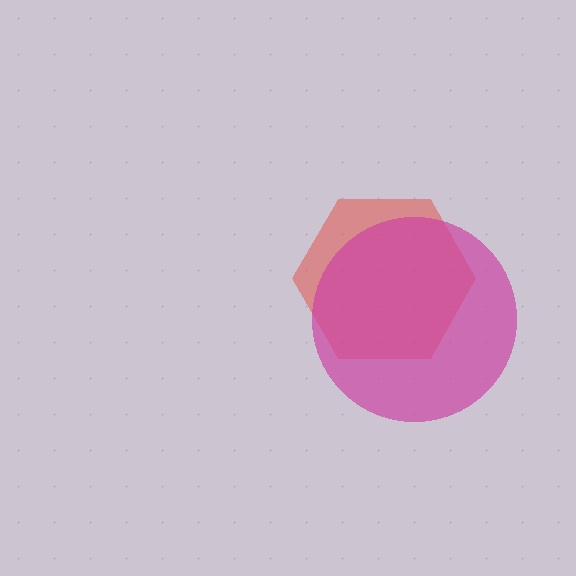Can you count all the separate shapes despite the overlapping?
Yes, there are 2 separate shapes.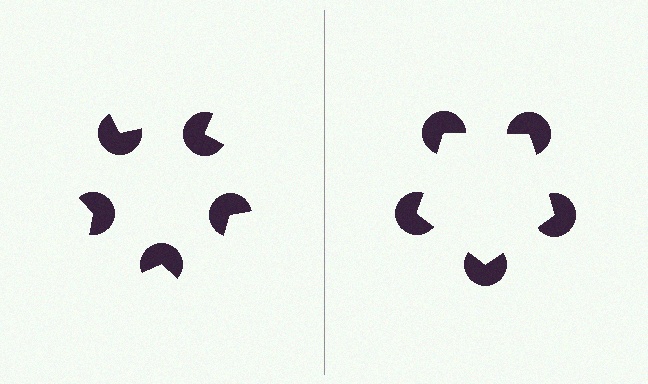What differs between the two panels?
The pac-man discs are positioned identically on both sides; only the wedge orientations differ. On the right they align to a pentagon; on the left they are misaligned.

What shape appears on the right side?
An illusory pentagon.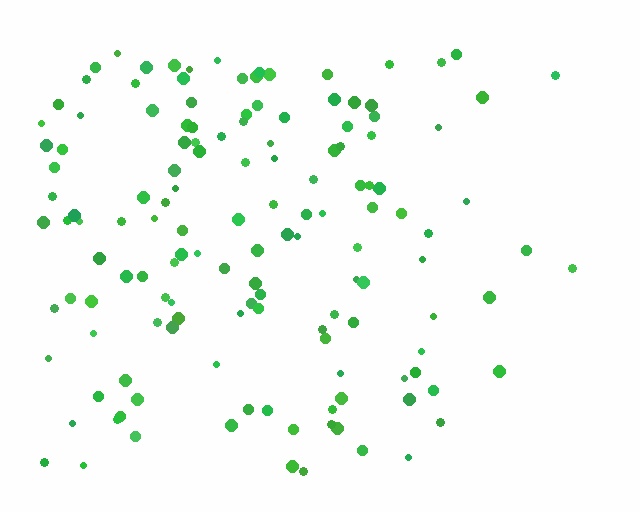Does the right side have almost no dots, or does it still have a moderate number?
Still a moderate number, just noticeably fewer than the left.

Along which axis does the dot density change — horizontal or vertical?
Horizontal.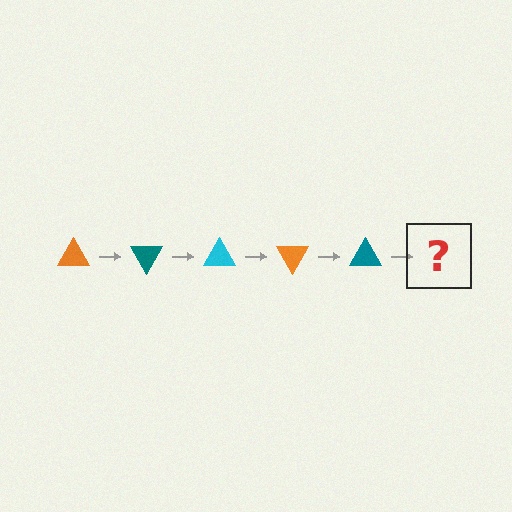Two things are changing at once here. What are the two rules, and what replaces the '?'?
The two rules are that it rotates 60 degrees each step and the color cycles through orange, teal, and cyan. The '?' should be a cyan triangle, rotated 300 degrees from the start.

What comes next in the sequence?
The next element should be a cyan triangle, rotated 300 degrees from the start.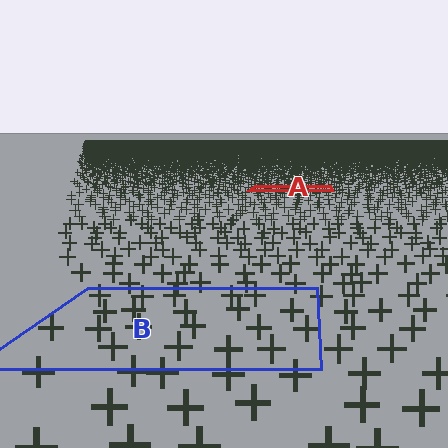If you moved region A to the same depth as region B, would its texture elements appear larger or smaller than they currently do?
They would appear larger. At a closer depth, the same texture elements are projected at a bigger on-screen size.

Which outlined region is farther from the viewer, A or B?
Region A is farther from the viewer — the texture elements inside it appear smaller and more densely packed.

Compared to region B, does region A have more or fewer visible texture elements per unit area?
Region A has more texture elements per unit area — they are packed more densely because it is farther away.